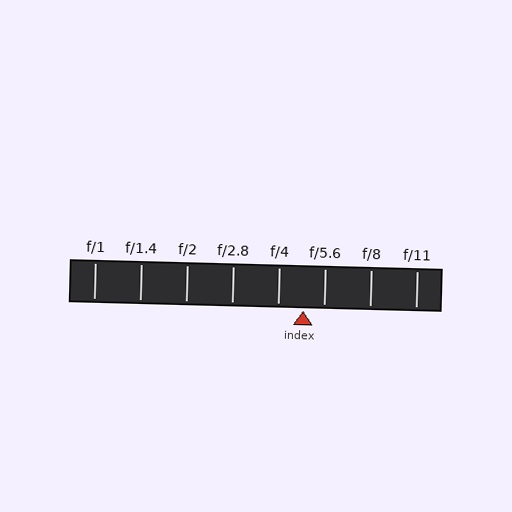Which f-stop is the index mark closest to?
The index mark is closest to f/5.6.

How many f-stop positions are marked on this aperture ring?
There are 8 f-stop positions marked.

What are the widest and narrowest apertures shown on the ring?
The widest aperture shown is f/1 and the narrowest is f/11.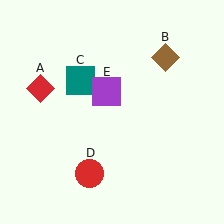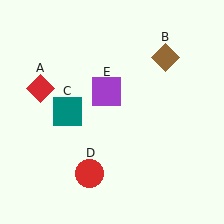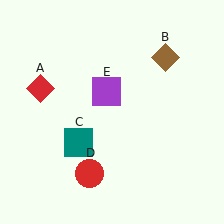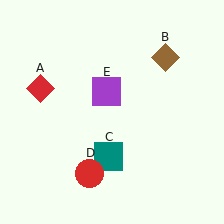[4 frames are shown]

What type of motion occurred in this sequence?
The teal square (object C) rotated counterclockwise around the center of the scene.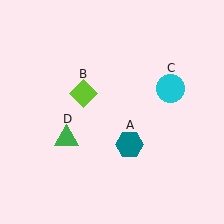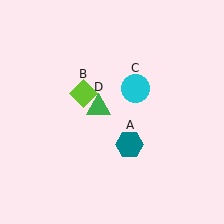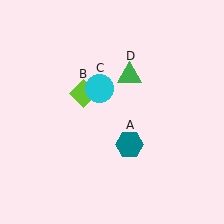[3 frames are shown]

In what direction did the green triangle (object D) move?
The green triangle (object D) moved up and to the right.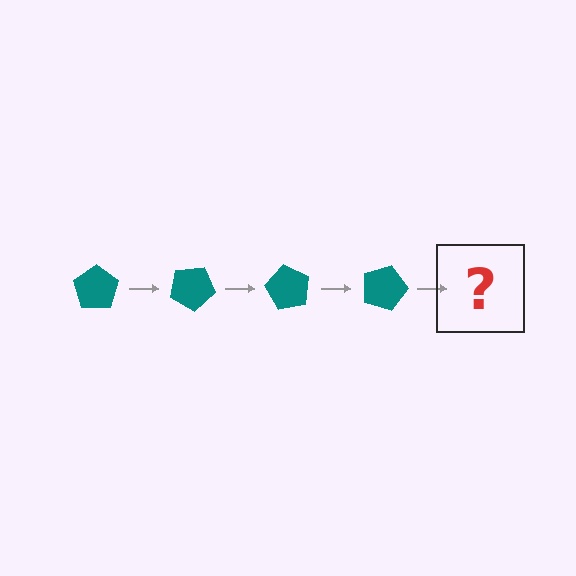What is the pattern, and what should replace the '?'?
The pattern is that the pentagon rotates 30 degrees each step. The '?' should be a teal pentagon rotated 120 degrees.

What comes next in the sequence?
The next element should be a teal pentagon rotated 120 degrees.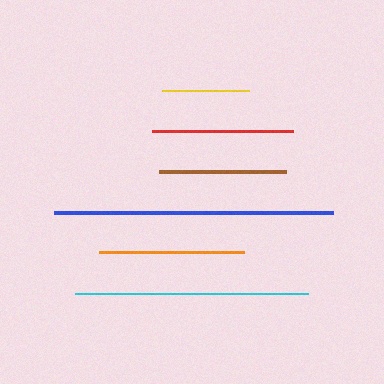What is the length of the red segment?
The red segment is approximately 142 pixels long.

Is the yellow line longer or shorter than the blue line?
The blue line is longer than the yellow line.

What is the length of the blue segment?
The blue segment is approximately 279 pixels long.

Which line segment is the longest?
The blue line is the longest at approximately 279 pixels.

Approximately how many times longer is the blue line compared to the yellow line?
The blue line is approximately 3.2 times the length of the yellow line.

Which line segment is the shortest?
The yellow line is the shortest at approximately 87 pixels.